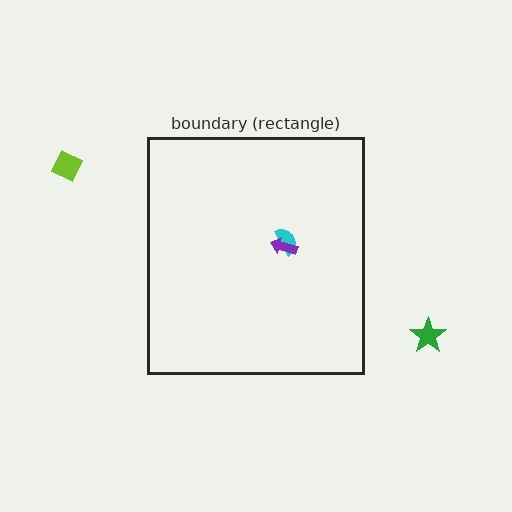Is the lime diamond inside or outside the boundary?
Outside.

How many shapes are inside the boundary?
2 inside, 2 outside.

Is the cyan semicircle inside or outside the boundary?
Inside.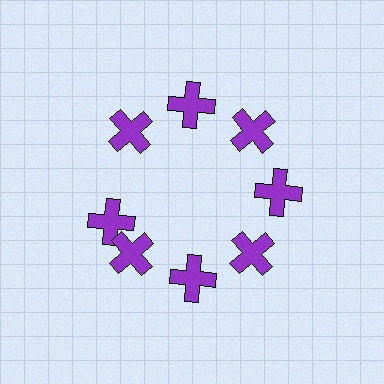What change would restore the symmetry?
The symmetry would be restored by rotating it back into even spacing with its neighbors so that all 8 crosses sit at equal angles and equal distance from the center.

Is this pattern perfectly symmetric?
No. The 8 purple crosses are arranged in a ring, but one element near the 9 o'clock position is rotated out of alignment along the ring, breaking the 8-fold rotational symmetry.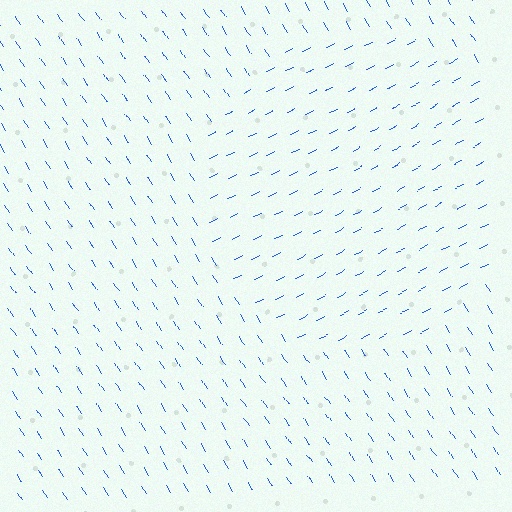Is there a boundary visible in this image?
Yes, there is a texture boundary formed by a change in line orientation.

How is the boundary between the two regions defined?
The boundary is defined purely by a change in line orientation (approximately 84 degrees difference). All lines are the same color and thickness.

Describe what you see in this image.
The image is filled with small blue line segments. A circle region in the image has lines oriented differently from the surrounding lines, creating a visible texture boundary.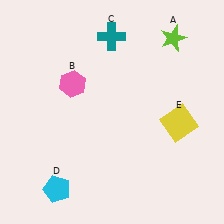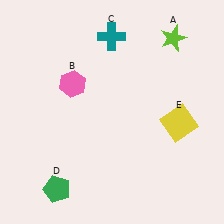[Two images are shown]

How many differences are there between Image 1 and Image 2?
There is 1 difference between the two images.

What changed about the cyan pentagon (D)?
In Image 1, D is cyan. In Image 2, it changed to green.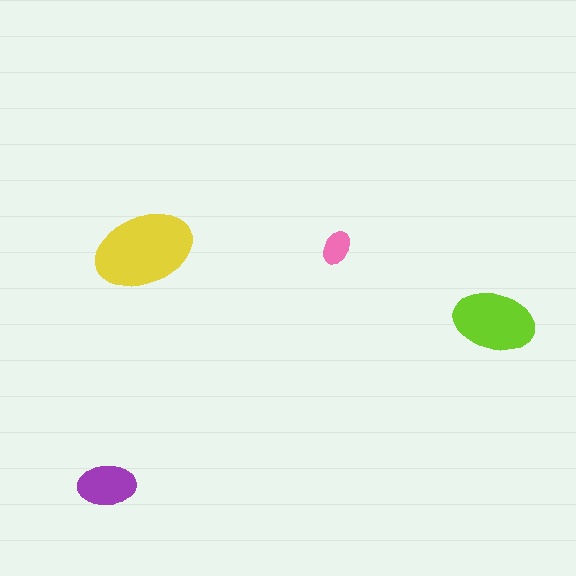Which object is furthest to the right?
The lime ellipse is rightmost.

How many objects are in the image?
There are 4 objects in the image.